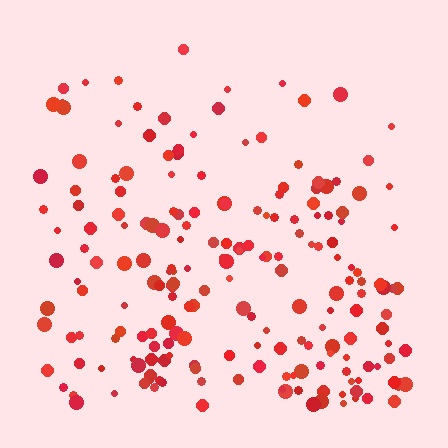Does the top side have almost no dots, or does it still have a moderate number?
Still a moderate number, just noticeably fewer than the bottom.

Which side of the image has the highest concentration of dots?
The bottom.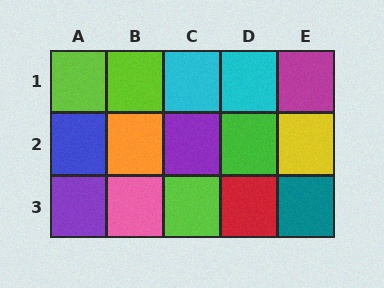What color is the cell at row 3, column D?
Red.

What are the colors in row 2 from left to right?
Blue, orange, purple, green, yellow.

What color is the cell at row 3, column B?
Pink.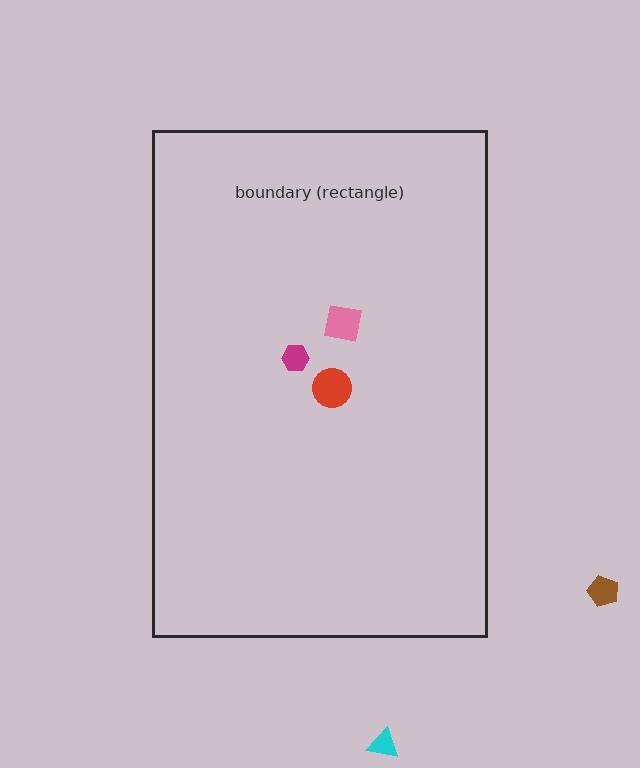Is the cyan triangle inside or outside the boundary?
Outside.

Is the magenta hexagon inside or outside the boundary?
Inside.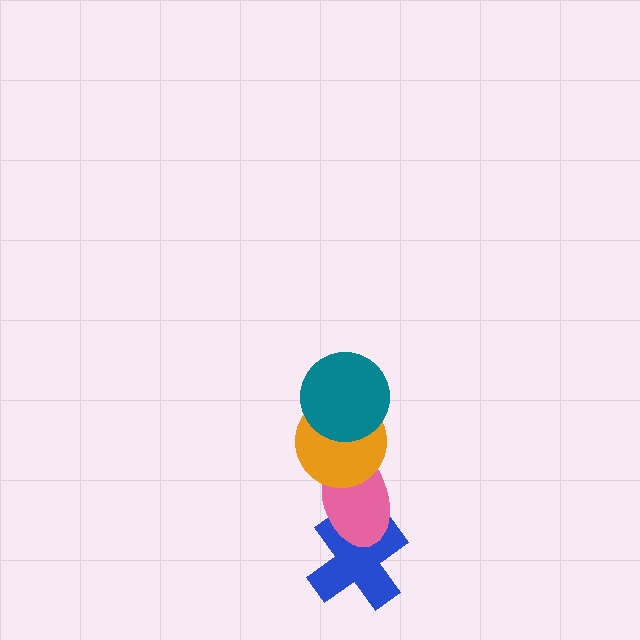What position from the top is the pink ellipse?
The pink ellipse is 3rd from the top.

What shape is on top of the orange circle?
The teal circle is on top of the orange circle.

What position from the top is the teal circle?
The teal circle is 1st from the top.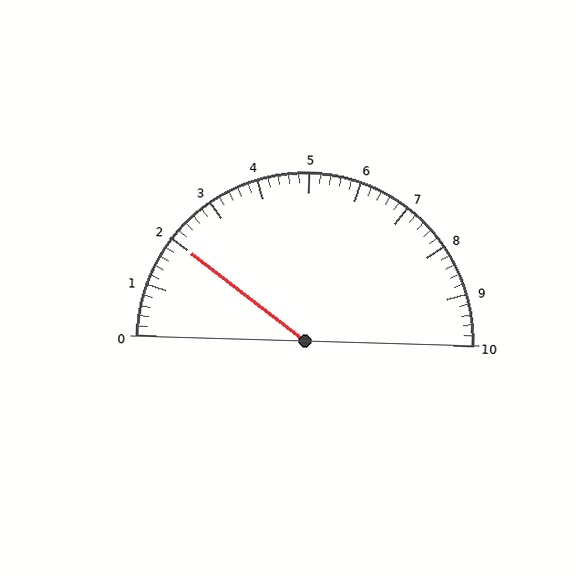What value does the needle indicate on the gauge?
The needle indicates approximately 2.0.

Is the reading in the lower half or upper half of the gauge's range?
The reading is in the lower half of the range (0 to 10).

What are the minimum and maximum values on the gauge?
The gauge ranges from 0 to 10.